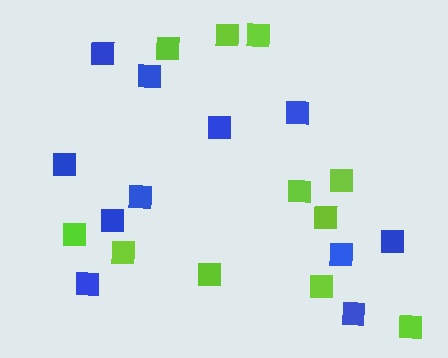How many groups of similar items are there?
There are 2 groups: one group of blue squares (11) and one group of lime squares (11).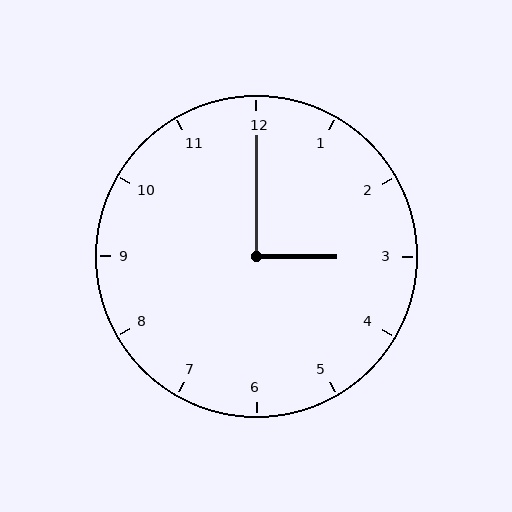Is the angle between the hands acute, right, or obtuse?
It is right.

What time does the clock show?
3:00.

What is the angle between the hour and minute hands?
Approximately 90 degrees.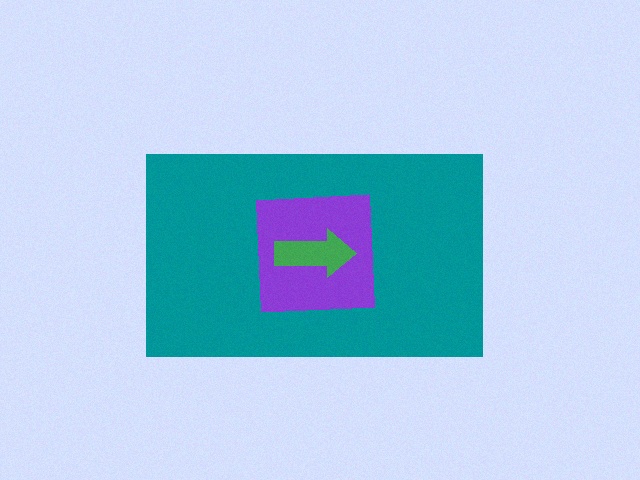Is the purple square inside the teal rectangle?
Yes.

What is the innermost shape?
The green arrow.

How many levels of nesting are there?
3.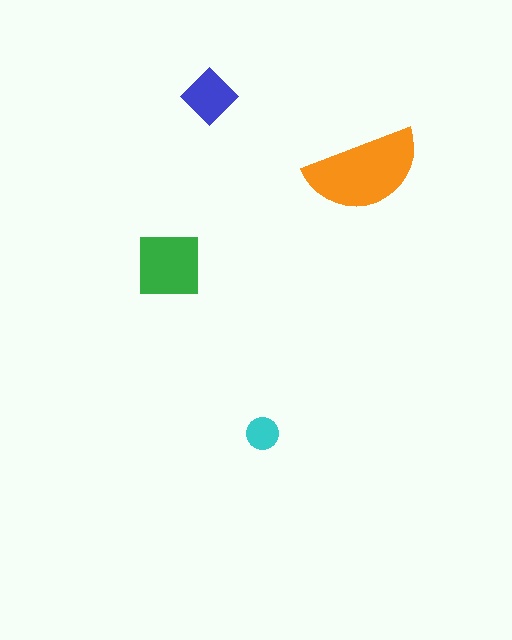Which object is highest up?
The blue diamond is topmost.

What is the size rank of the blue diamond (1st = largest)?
3rd.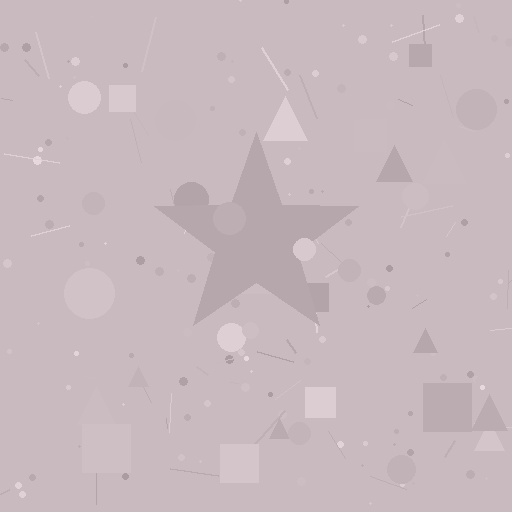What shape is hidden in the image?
A star is hidden in the image.